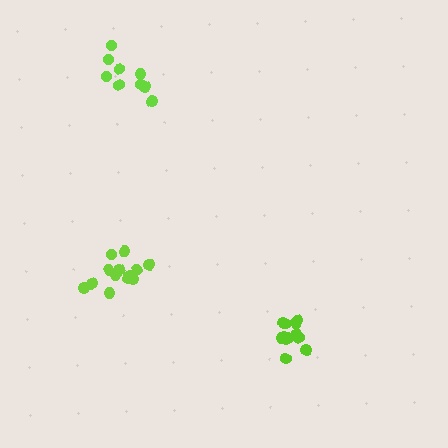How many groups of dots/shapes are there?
There are 3 groups.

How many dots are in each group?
Group 1: 13 dots, Group 2: 13 dots, Group 3: 9 dots (35 total).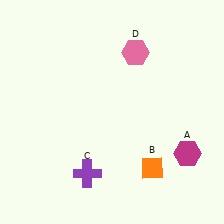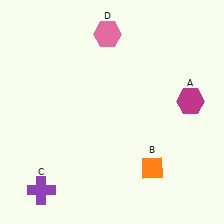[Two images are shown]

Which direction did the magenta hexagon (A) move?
The magenta hexagon (A) moved up.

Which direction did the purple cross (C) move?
The purple cross (C) moved left.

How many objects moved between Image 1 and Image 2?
3 objects moved between the two images.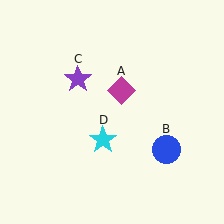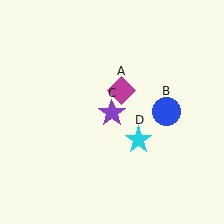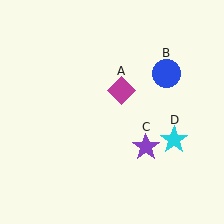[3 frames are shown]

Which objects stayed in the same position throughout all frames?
Magenta diamond (object A) remained stationary.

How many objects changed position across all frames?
3 objects changed position: blue circle (object B), purple star (object C), cyan star (object D).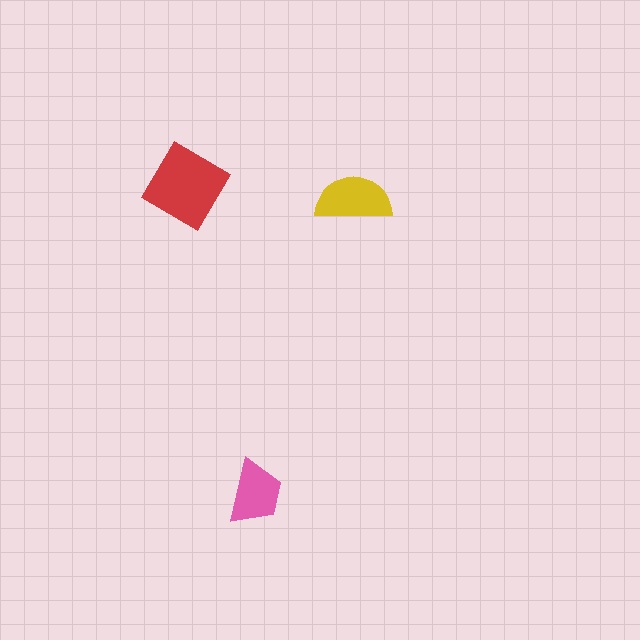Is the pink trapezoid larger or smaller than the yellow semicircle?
Smaller.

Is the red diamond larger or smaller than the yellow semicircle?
Larger.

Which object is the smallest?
The pink trapezoid.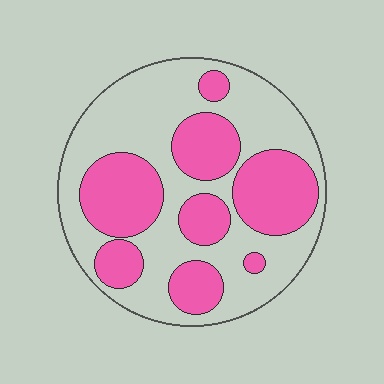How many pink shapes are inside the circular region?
8.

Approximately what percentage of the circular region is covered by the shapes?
Approximately 40%.